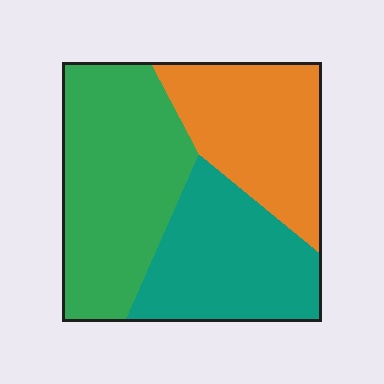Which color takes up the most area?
Green, at roughly 40%.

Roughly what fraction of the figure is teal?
Teal covers about 30% of the figure.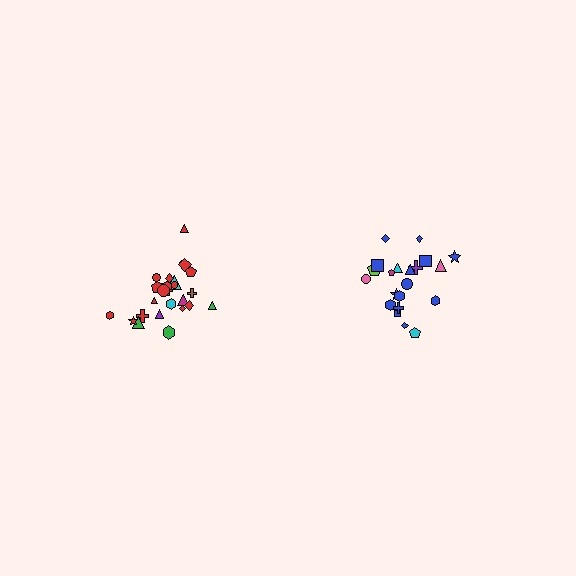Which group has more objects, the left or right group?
The left group.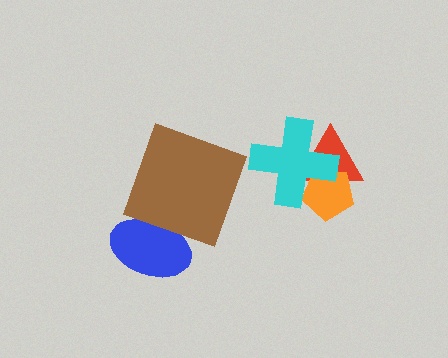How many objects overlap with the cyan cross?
2 objects overlap with the cyan cross.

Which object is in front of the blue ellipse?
The brown square is in front of the blue ellipse.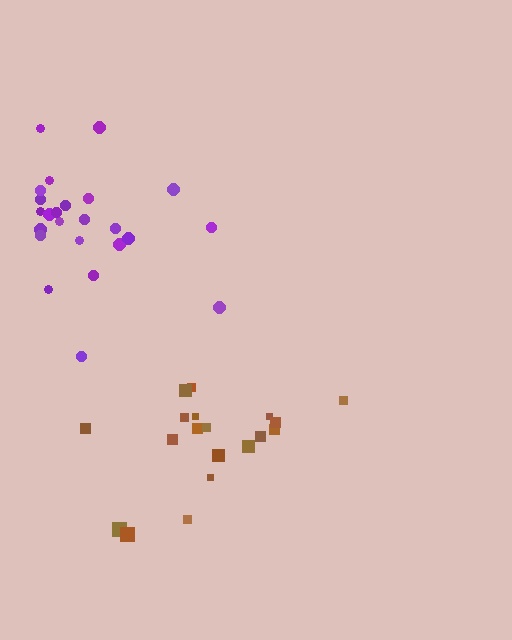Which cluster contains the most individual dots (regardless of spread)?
Purple (24).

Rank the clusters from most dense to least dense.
purple, brown.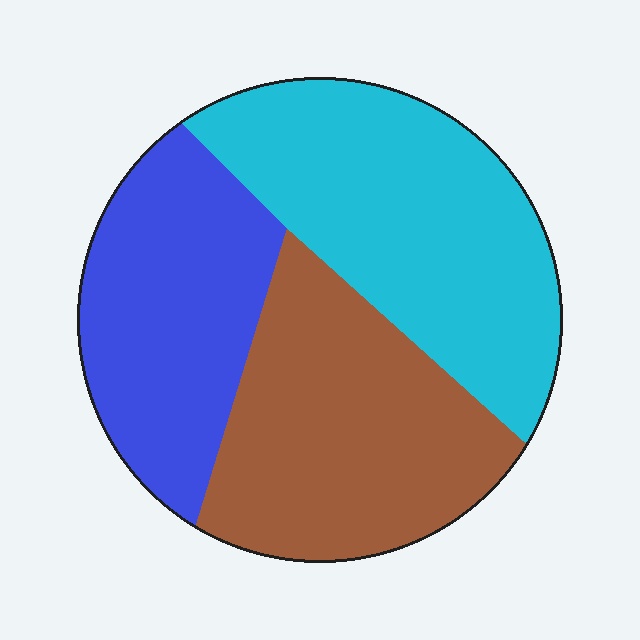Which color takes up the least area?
Blue, at roughly 30%.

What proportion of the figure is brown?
Brown covers 34% of the figure.